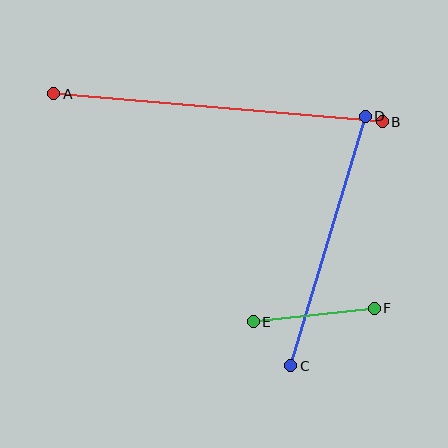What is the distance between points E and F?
The distance is approximately 122 pixels.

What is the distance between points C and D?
The distance is approximately 260 pixels.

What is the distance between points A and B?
The distance is approximately 329 pixels.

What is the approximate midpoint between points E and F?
The midpoint is at approximately (314, 315) pixels.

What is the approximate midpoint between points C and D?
The midpoint is at approximately (328, 241) pixels.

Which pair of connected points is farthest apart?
Points A and B are farthest apart.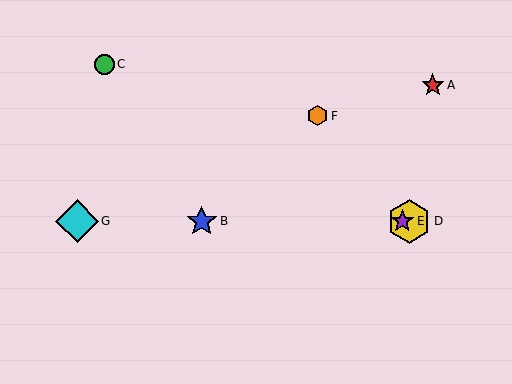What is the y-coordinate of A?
Object A is at y≈85.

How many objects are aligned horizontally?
4 objects (B, D, E, G) are aligned horizontally.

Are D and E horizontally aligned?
Yes, both are at y≈221.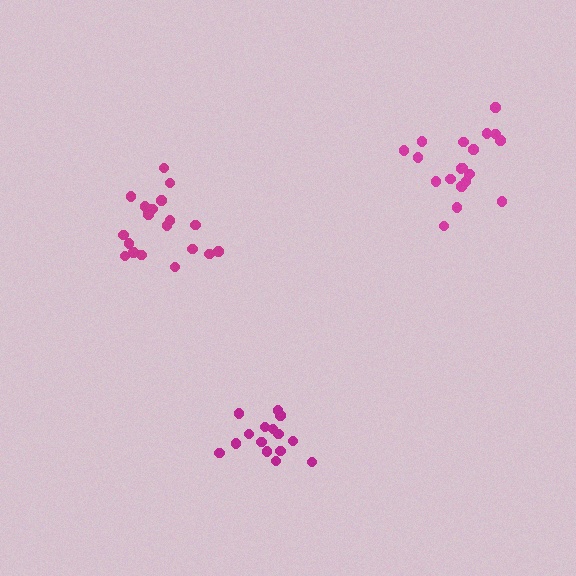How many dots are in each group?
Group 1: 19 dots, Group 2: 20 dots, Group 3: 15 dots (54 total).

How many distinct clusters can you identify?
There are 3 distinct clusters.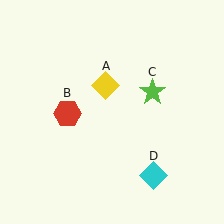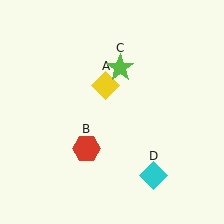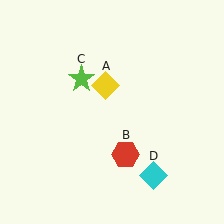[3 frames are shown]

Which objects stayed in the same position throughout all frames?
Yellow diamond (object A) and cyan diamond (object D) remained stationary.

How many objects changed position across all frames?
2 objects changed position: red hexagon (object B), lime star (object C).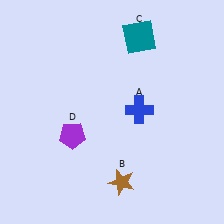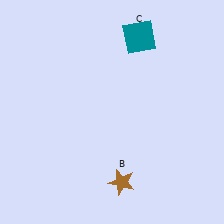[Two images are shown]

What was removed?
The blue cross (A), the purple pentagon (D) were removed in Image 2.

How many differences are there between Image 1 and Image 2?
There are 2 differences between the two images.